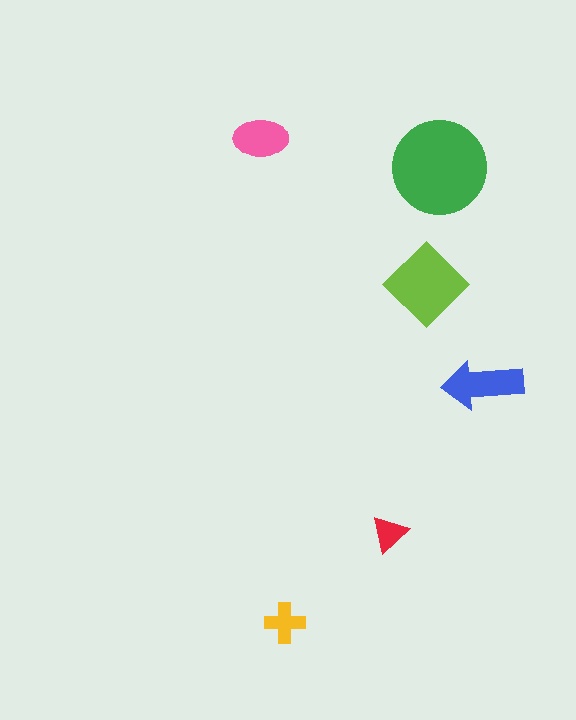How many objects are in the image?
There are 6 objects in the image.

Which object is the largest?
The green circle.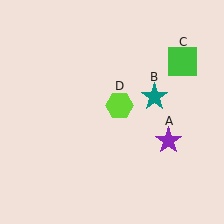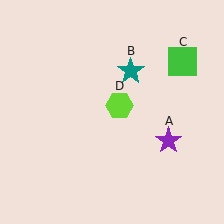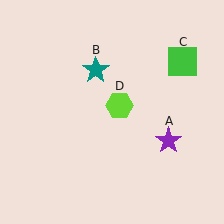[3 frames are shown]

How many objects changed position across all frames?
1 object changed position: teal star (object B).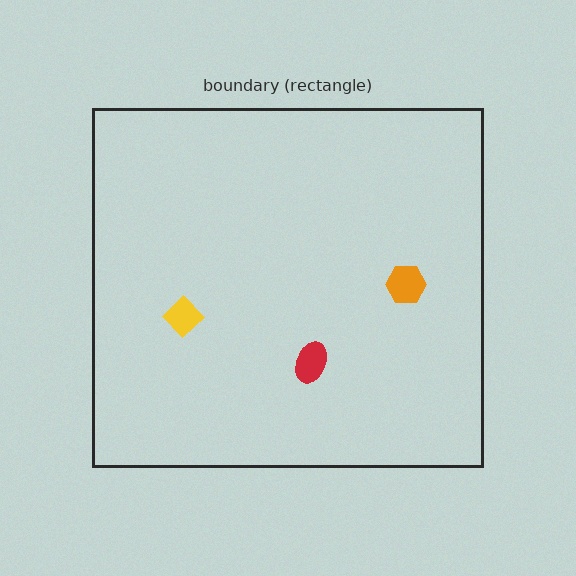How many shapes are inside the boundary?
3 inside, 0 outside.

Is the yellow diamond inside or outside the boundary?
Inside.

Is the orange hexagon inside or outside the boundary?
Inside.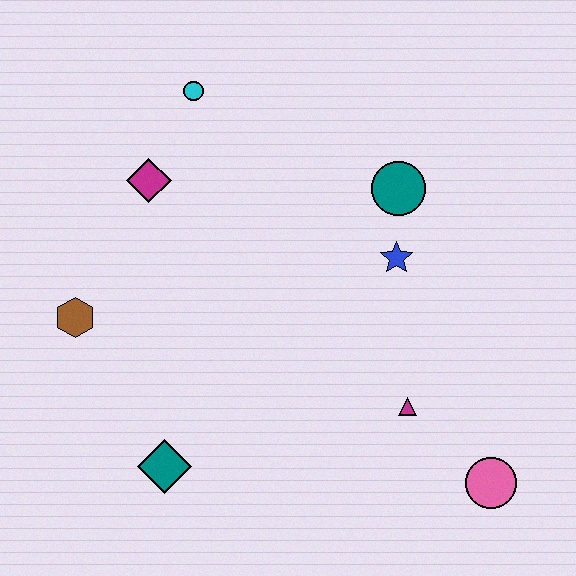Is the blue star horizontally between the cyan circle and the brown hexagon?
No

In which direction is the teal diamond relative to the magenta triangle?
The teal diamond is to the left of the magenta triangle.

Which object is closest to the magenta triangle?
The pink circle is closest to the magenta triangle.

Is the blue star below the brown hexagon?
No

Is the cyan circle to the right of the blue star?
No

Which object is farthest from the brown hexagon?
The pink circle is farthest from the brown hexagon.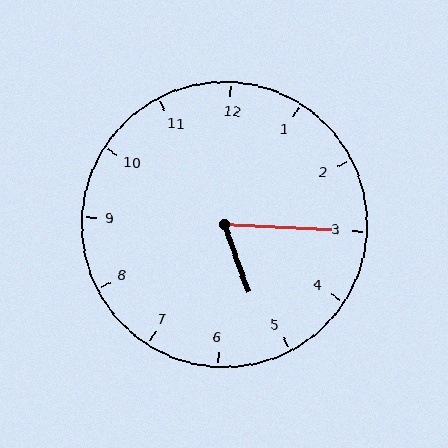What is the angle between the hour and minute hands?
Approximately 68 degrees.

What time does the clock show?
5:15.